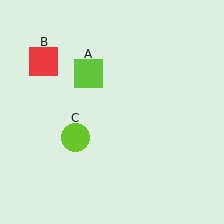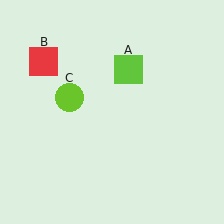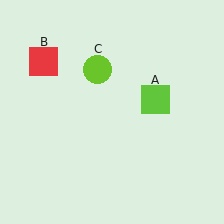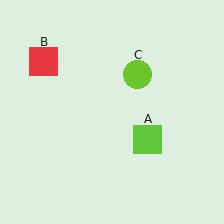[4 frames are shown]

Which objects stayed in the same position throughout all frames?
Red square (object B) remained stationary.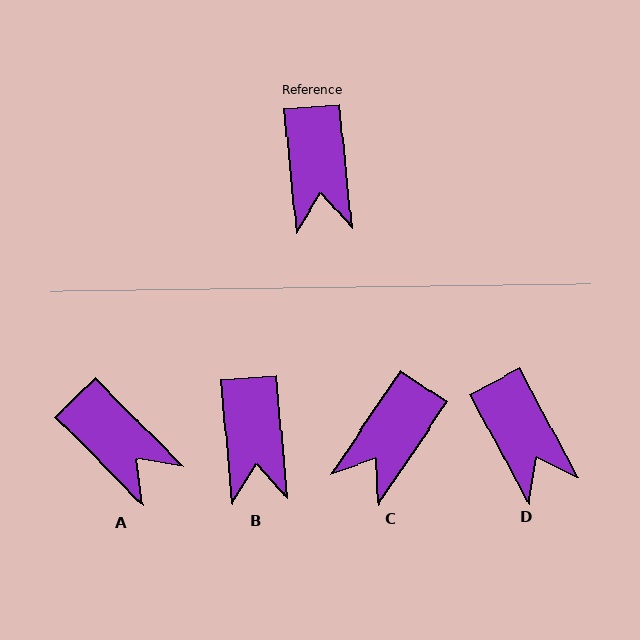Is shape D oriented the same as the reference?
No, it is off by about 23 degrees.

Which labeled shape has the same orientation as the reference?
B.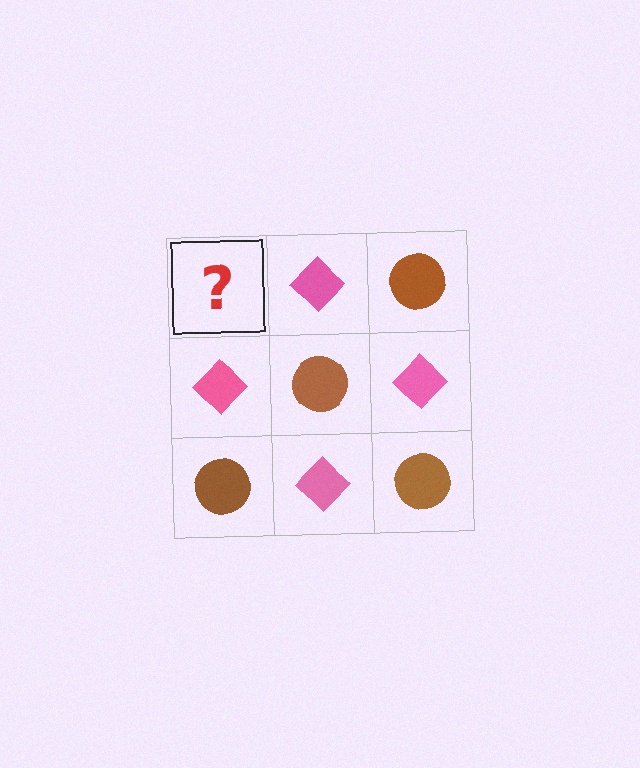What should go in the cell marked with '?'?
The missing cell should contain a brown circle.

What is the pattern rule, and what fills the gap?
The rule is that it alternates brown circle and pink diamond in a checkerboard pattern. The gap should be filled with a brown circle.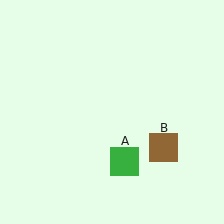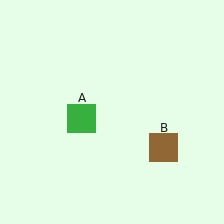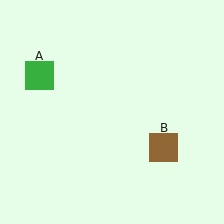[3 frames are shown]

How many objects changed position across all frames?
1 object changed position: green square (object A).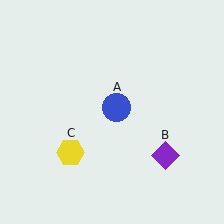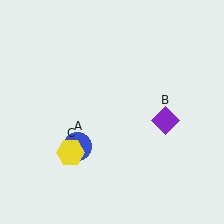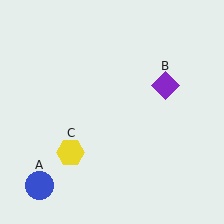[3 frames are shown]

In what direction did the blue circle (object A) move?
The blue circle (object A) moved down and to the left.